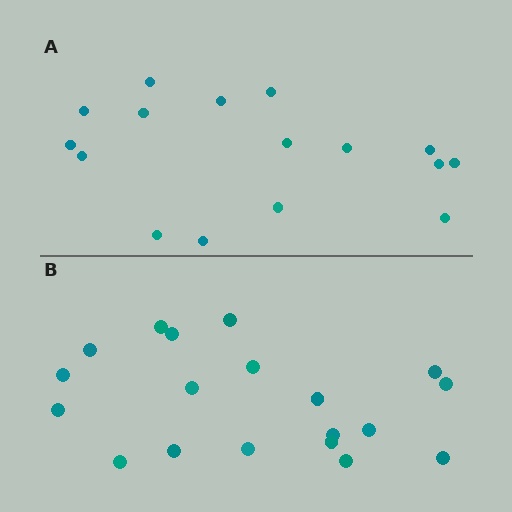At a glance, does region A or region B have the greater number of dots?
Region B (the bottom region) has more dots.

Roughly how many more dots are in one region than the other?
Region B has just a few more — roughly 2 or 3 more dots than region A.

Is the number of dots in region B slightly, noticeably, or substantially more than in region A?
Region B has only slightly more — the two regions are fairly close. The ratio is roughly 1.2 to 1.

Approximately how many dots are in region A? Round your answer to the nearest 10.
About 20 dots. (The exact count is 16, which rounds to 20.)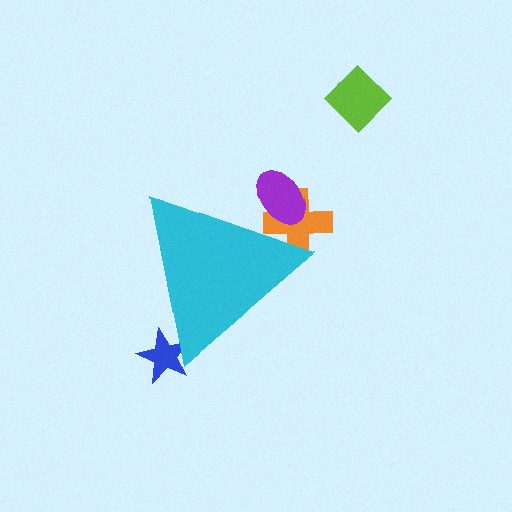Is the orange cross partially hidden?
Yes, the orange cross is partially hidden behind the cyan triangle.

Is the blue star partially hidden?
Yes, the blue star is partially hidden behind the cyan triangle.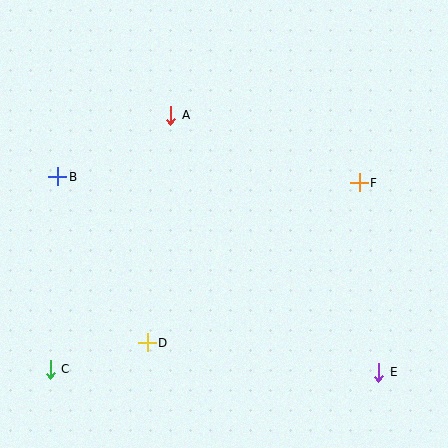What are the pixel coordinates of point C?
Point C is at (50, 369).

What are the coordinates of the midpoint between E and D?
The midpoint between E and D is at (263, 357).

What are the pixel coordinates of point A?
Point A is at (171, 115).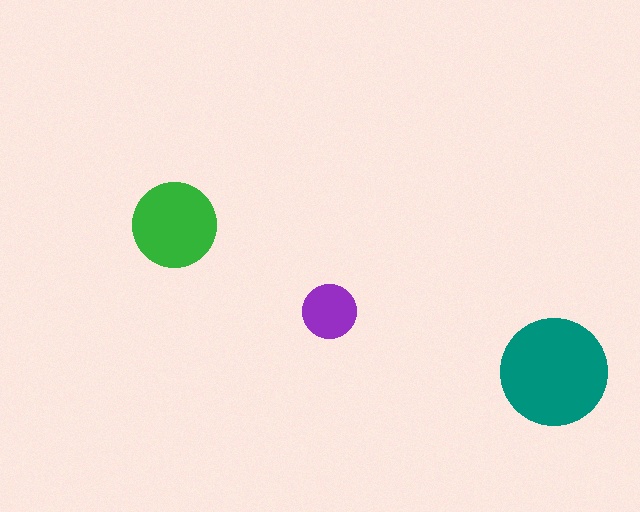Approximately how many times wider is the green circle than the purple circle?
About 1.5 times wider.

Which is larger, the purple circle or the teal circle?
The teal one.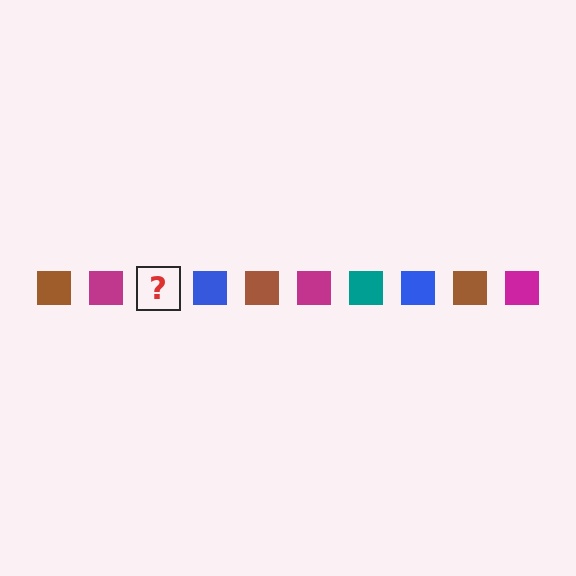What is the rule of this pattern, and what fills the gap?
The rule is that the pattern cycles through brown, magenta, teal, blue squares. The gap should be filled with a teal square.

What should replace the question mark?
The question mark should be replaced with a teal square.